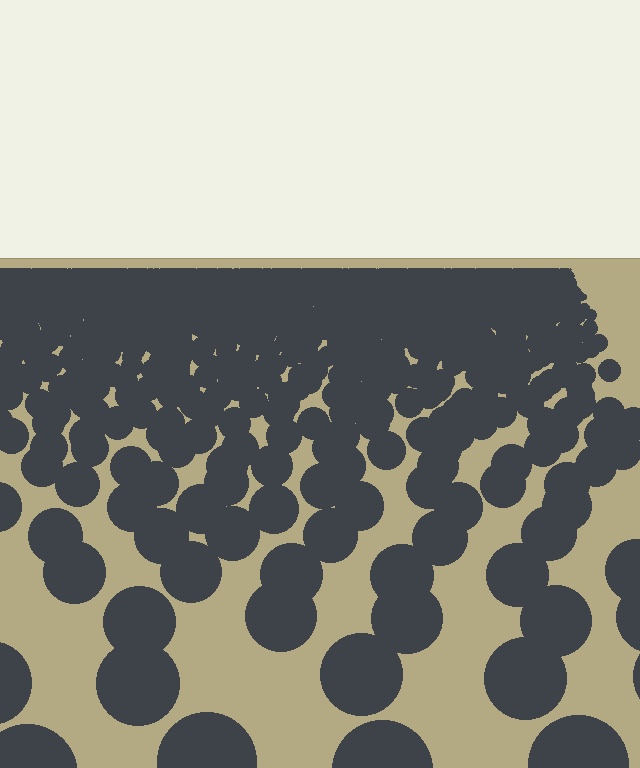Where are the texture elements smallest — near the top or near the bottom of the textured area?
Near the top.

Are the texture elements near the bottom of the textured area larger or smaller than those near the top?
Larger. Near the bottom, elements are closer to the viewer and appear at a bigger on-screen size.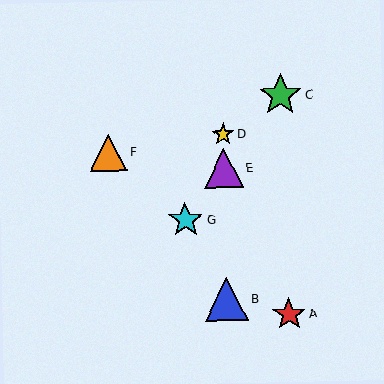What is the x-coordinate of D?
Object D is at x≈223.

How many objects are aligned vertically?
3 objects (B, D, E) are aligned vertically.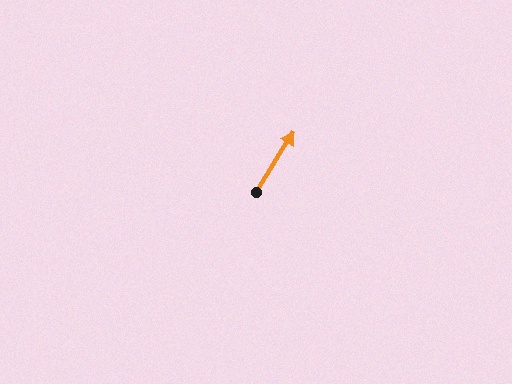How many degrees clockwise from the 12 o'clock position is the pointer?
Approximately 32 degrees.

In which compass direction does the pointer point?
Northeast.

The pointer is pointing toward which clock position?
Roughly 1 o'clock.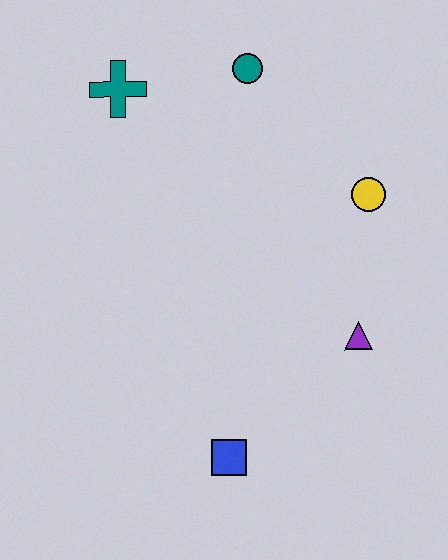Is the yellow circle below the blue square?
No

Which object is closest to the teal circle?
The teal cross is closest to the teal circle.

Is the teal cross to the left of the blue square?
Yes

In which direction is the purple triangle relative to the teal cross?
The purple triangle is below the teal cross.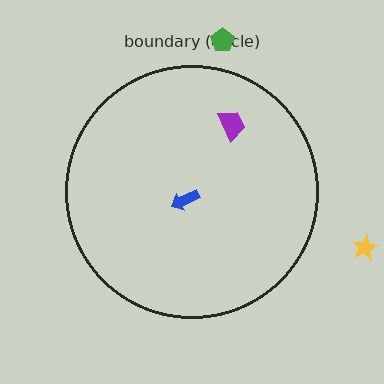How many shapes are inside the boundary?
2 inside, 2 outside.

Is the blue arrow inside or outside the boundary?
Inside.